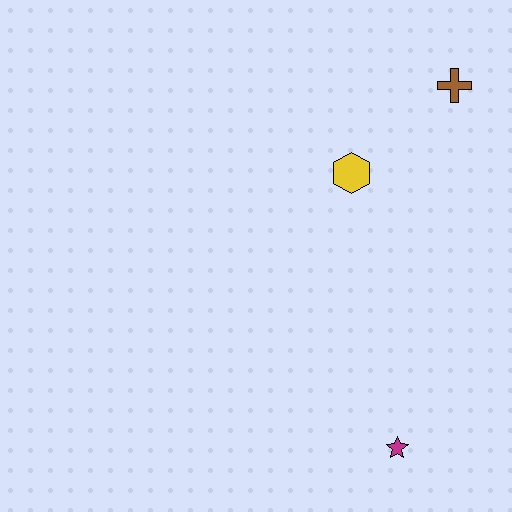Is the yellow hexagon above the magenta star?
Yes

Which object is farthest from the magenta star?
The brown cross is farthest from the magenta star.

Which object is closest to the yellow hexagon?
The brown cross is closest to the yellow hexagon.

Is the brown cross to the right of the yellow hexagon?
Yes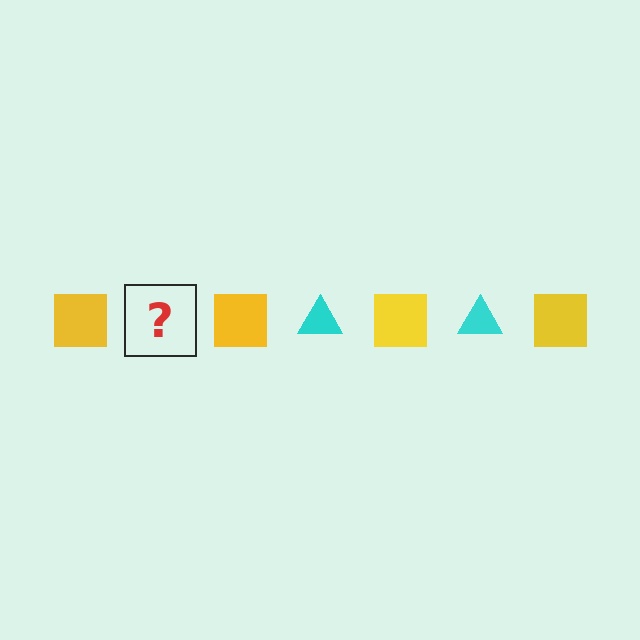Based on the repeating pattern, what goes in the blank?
The blank should be a cyan triangle.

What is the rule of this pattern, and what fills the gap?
The rule is that the pattern alternates between yellow square and cyan triangle. The gap should be filled with a cyan triangle.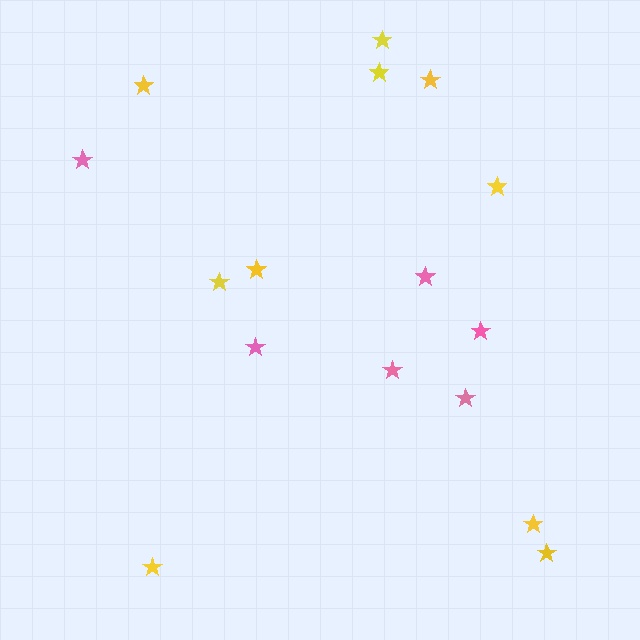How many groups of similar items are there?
There are 2 groups: one group of pink stars (6) and one group of yellow stars (10).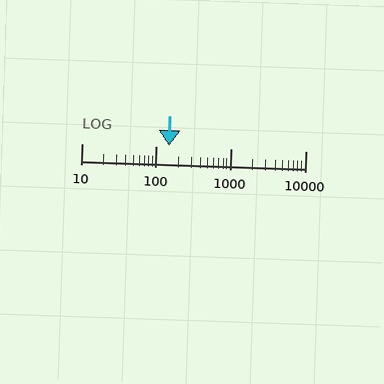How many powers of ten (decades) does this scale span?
The scale spans 3 decades, from 10 to 10000.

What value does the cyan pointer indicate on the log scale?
The pointer indicates approximately 150.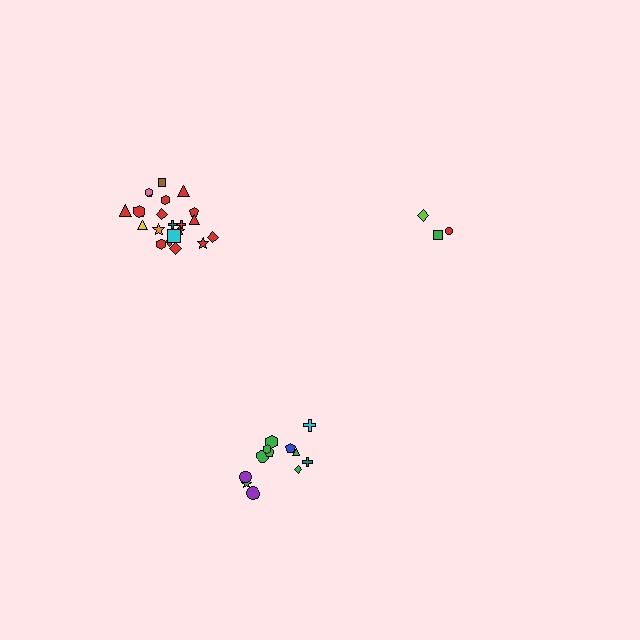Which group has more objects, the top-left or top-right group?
The top-left group.